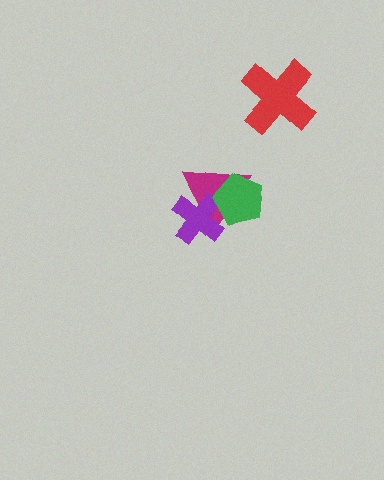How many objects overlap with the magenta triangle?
2 objects overlap with the magenta triangle.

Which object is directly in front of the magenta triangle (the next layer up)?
The purple cross is directly in front of the magenta triangle.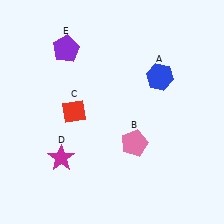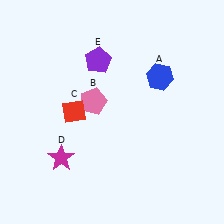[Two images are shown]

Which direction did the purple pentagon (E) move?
The purple pentagon (E) moved right.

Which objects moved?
The objects that moved are: the pink pentagon (B), the purple pentagon (E).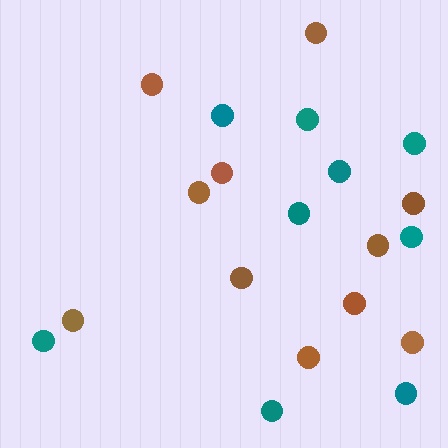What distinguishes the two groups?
There are 2 groups: one group of brown circles (11) and one group of teal circles (9).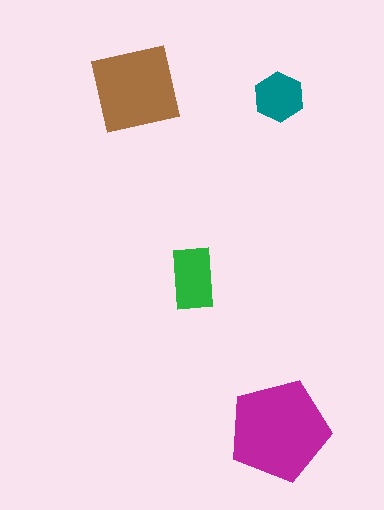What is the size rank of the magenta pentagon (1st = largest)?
1st.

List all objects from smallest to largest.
The teal hexagon, the green rectangle, the brown square, the magenta pentagon.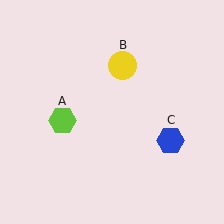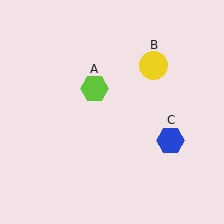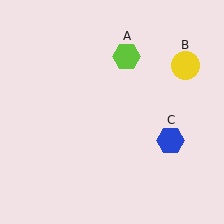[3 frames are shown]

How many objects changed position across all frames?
2 objects changed position: lime hexagon (object A), yellow circle (object B).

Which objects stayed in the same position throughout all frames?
Blue hexagon (object C) remained stationary.